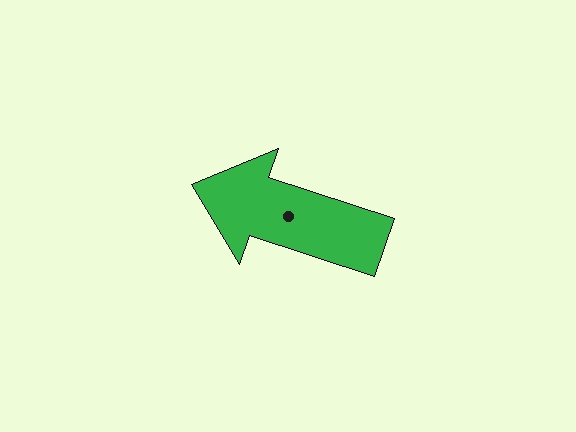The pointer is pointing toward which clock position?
Roughly 10 o'clock.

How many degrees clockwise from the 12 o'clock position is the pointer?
Approximately 288 degrees.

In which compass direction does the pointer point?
West.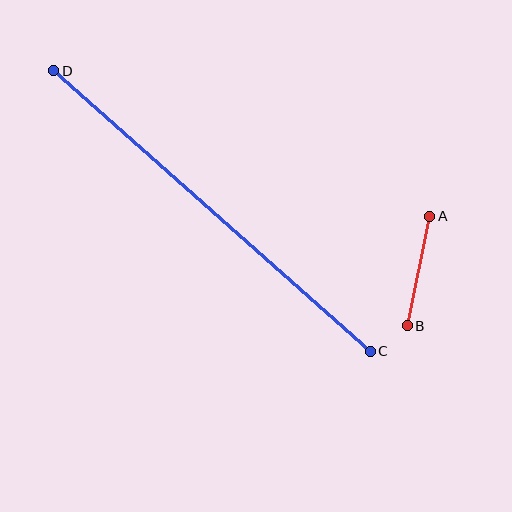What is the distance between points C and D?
The distance is approximately 423 pixels.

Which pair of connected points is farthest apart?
Points C and D are farthest apart.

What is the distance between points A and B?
The distance is approximately 112 pixels.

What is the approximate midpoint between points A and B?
The midpoint is at approximately (419, 271) pixels.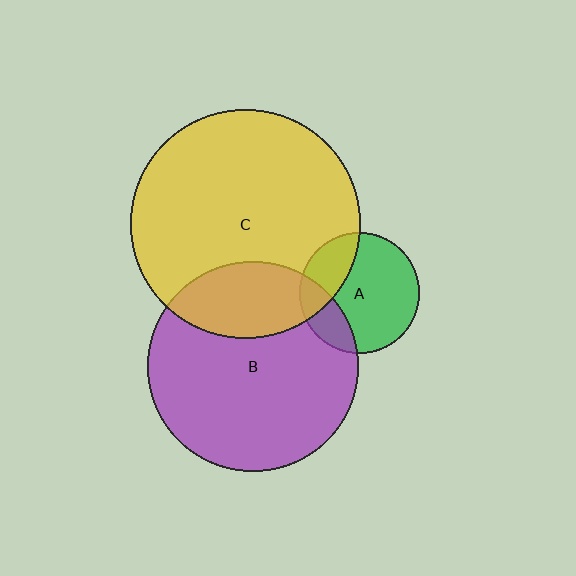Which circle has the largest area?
Circle C (yellow).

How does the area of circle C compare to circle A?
Approximately 3.6 times.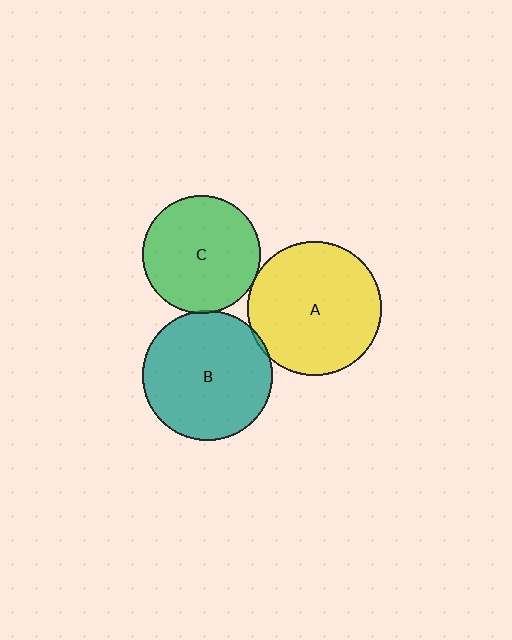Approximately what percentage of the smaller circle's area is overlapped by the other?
Approximately 5%.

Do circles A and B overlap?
Yes.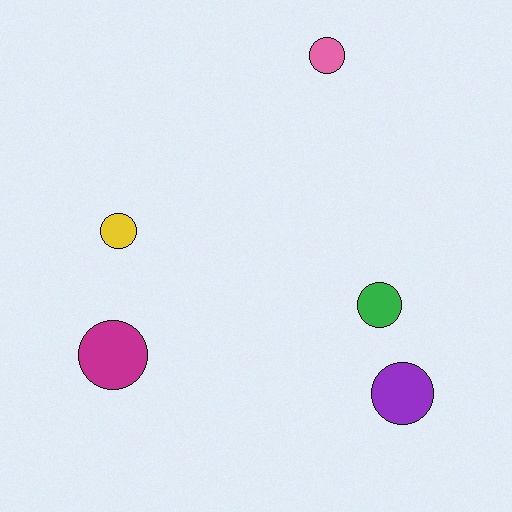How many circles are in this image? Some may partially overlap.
There are 5 circles.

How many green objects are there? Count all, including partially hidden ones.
There is 1 green object.